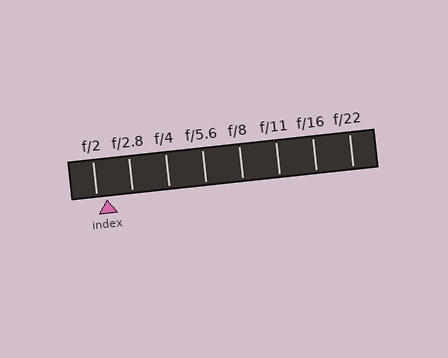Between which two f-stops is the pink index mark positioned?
The index mark is between f/2 and f/2.8.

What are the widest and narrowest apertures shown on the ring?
The widest aperture shown is f/2 and the narrowest is f/22.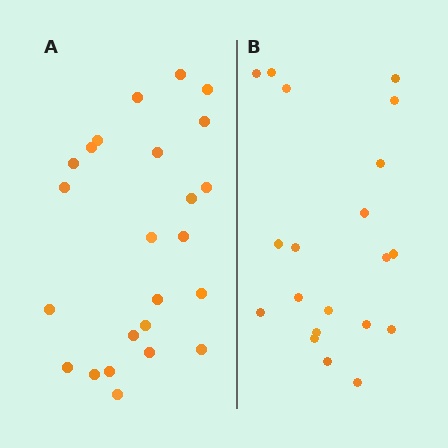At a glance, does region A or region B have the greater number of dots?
Region A (the left region) has more dots.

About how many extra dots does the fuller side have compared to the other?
Region A has about 4 more dots than region B.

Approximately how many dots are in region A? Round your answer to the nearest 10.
About 20 dots. (The exact count is 24, which rounds to 20.)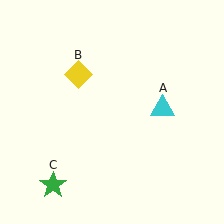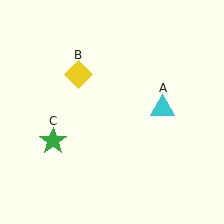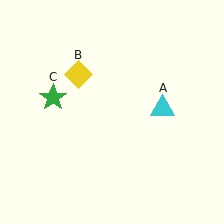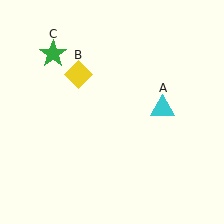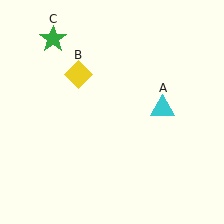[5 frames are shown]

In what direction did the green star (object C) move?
The green star (object C) moved up.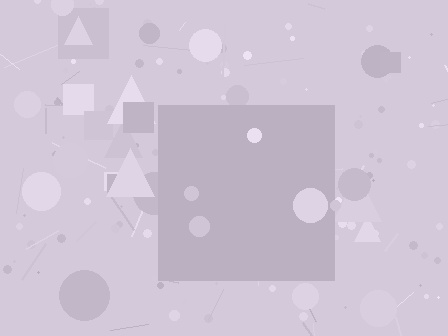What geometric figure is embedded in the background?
A square is embedded in the background.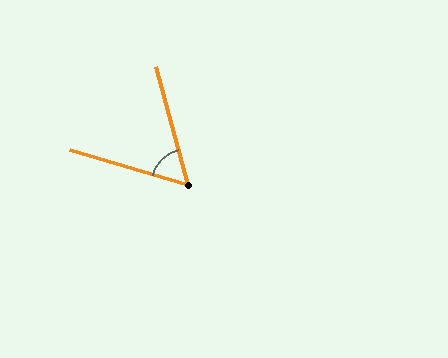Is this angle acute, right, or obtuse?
It is acute.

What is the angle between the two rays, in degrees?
Approximately 59 degrees.